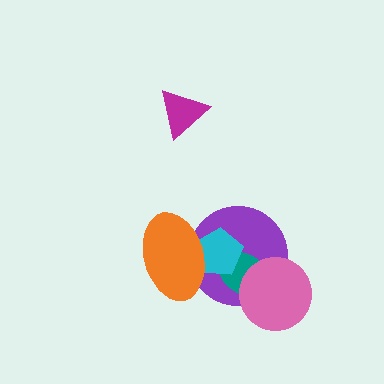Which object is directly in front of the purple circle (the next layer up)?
The teal ellipse is directly in front of the purple circle.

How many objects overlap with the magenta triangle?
0 objects overlap with the magenta triangle.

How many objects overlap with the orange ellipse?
2 objects overlap with the orange ellipse.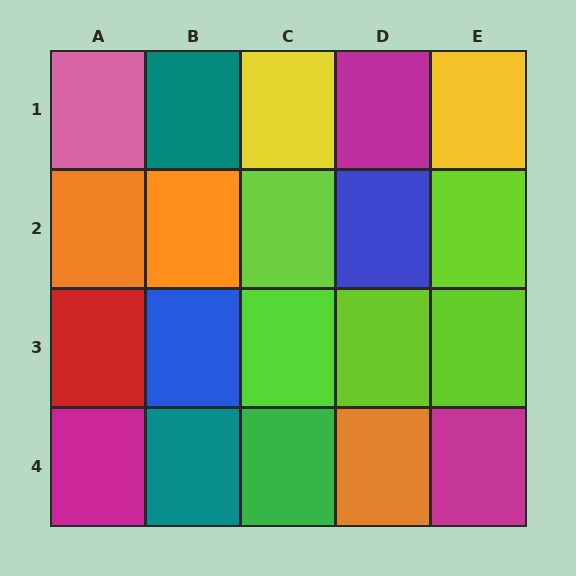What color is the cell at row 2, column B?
Orange.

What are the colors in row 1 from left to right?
Pink, teal, yellow, magenta, yellow.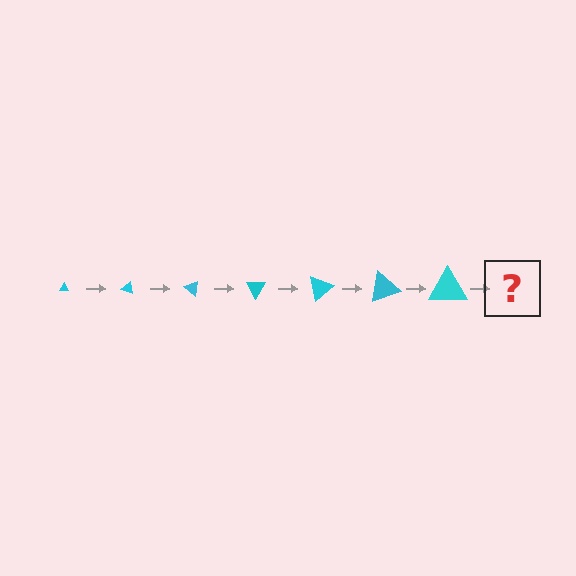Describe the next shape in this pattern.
It should be a triangle, larger than the previous one and rotated 140 degrees from the start.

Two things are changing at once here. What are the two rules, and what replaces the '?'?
The two rules are that the triangle grows larger each step and it rotates 20 degrees each step. The '?' should be a triangle, larger than the previous one and rotated 140 degrees from the start.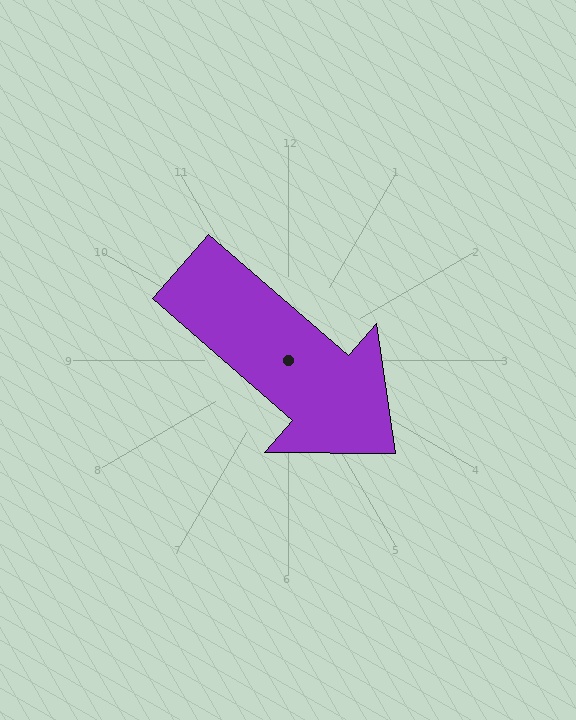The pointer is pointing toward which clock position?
Roughly 4 o'clock.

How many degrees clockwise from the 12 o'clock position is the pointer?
Approximately 131 degrees.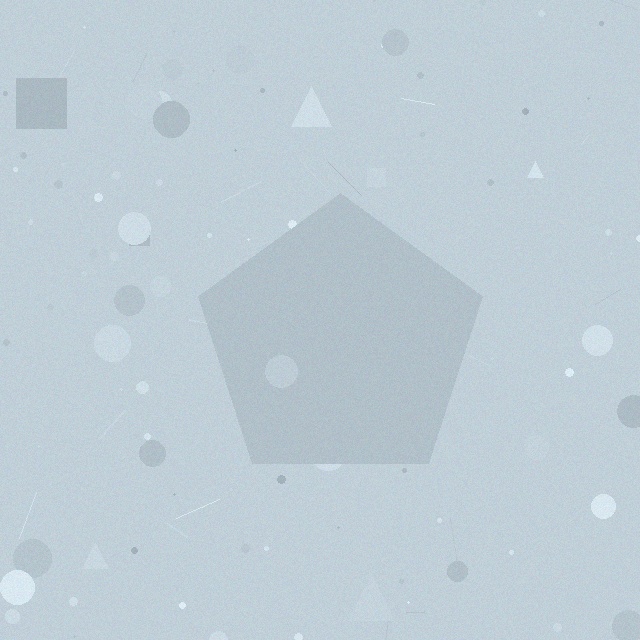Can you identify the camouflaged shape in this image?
The camouflaged shape is a pentagon.